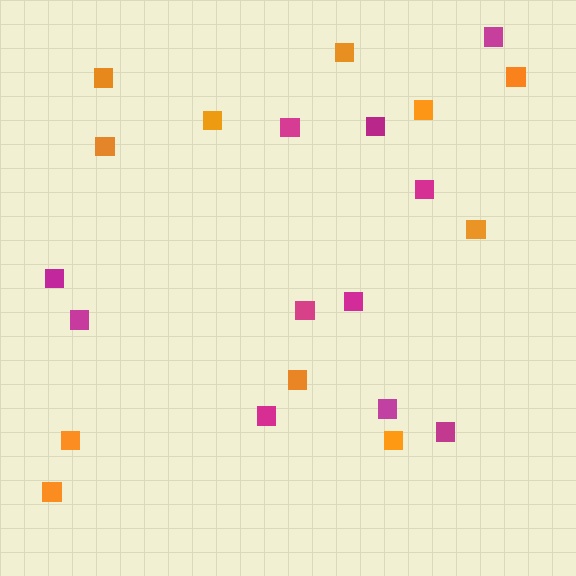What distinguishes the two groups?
There are 2 groups: one group of magenta squares (11) and one group of orange squares (11).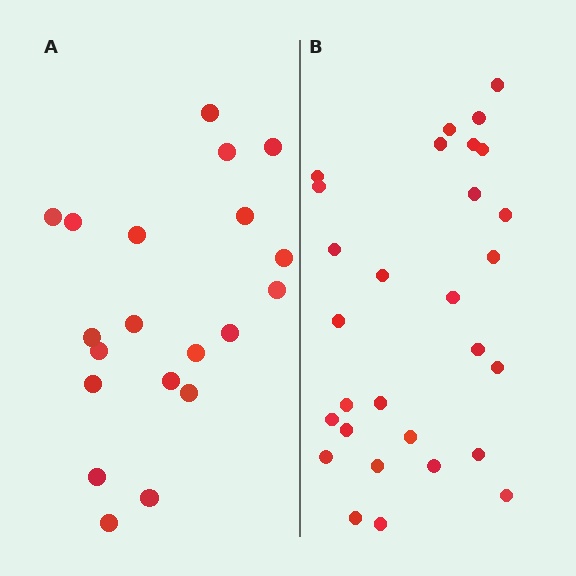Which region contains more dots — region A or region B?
Region B (the right region) has more dots.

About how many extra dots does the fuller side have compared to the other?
Region B has roughly 8 or so more dots than region A.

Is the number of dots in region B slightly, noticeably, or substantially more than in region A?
Region B has substantially more. The ratio is roughly 1.4 to 1.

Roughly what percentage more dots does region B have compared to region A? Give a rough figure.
About 45% more.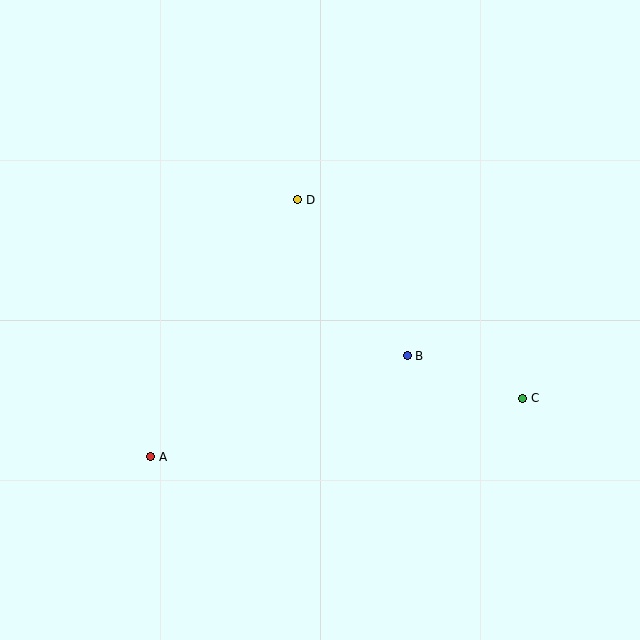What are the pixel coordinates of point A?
Point A is at (151, 457).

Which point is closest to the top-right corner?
Point D is closest to the top-right corner.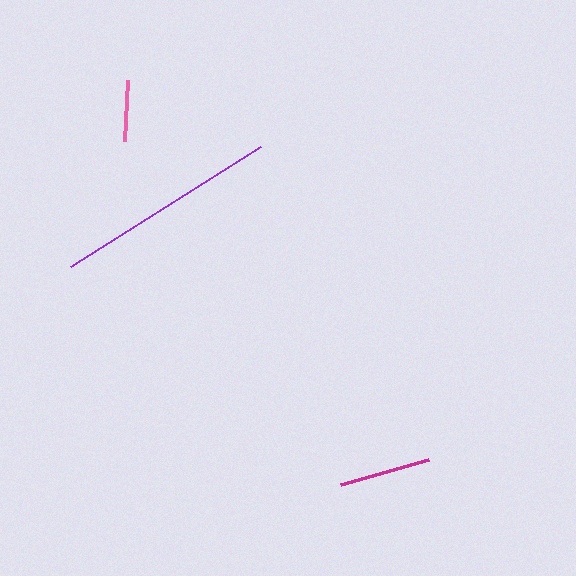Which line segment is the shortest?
The pink line is the shortest at approximately 62 pixels.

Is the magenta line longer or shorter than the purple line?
The purple line is longer than the magenta line.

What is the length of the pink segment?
The pink segment is approximately 62 pixels long.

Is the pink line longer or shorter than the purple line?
The purple line is longer than the pink line.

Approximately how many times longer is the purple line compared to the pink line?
The purple line is approximately 3.6 times the length of the pink line.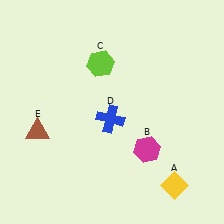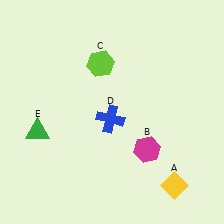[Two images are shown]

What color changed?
The triangle (E) changed from brown in Image 1 to green in Image 2.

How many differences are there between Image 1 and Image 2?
There is 1 difference between the two images.